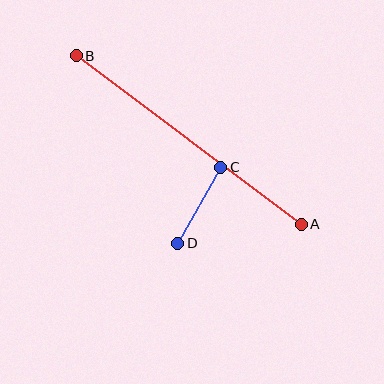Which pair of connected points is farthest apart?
Points A and B are farthest apart.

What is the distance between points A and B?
The distance is approximately 281 pixels.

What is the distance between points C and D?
The distance is approximately 87 pixels.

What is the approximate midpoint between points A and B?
The midpoint is at approximately (189, 140) pixels.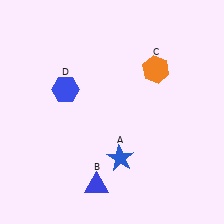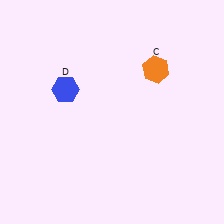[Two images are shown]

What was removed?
The blue triangle (B), the blue star (A) were removed in Image 2.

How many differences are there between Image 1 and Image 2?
There are 2 differences between the two images.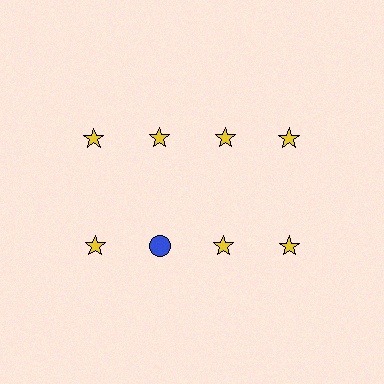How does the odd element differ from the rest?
It differs in both color (blue instead of yellow) and shape (circle instead of star).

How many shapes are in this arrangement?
There are 8 shapes arranged in a grid pattern.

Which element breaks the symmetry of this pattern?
The blue circle in the second row, second from left column breaks the symmetry. All other shapes are yellow stars.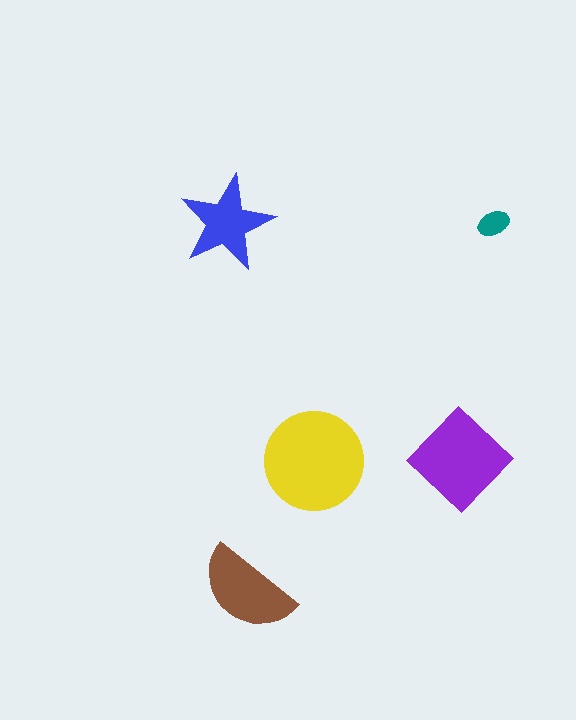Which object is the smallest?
The teal ellipse.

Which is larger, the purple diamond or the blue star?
The purple diamond.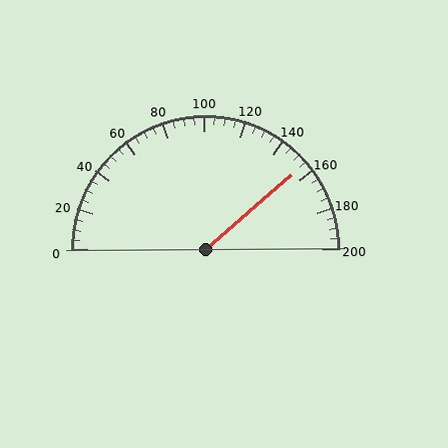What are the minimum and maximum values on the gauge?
The gauge ranges from 0 to 200.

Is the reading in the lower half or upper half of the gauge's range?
The reading is in the upper half of the range (0 to 200).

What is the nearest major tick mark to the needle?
The nearest major tick mark is 160.